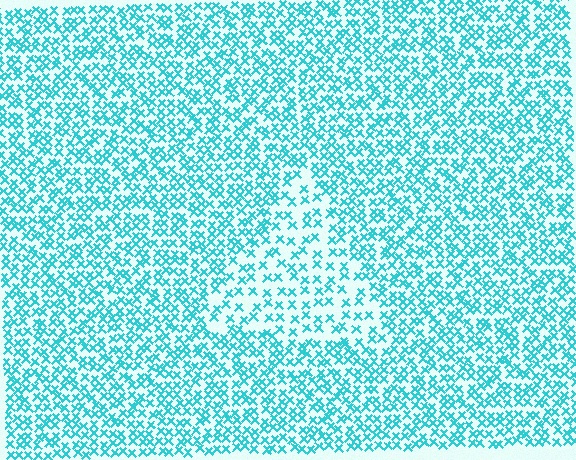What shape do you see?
I see a triangle.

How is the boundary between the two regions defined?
The boundary is defined by a change in element density (approximately 1.9x ratio). All elements are the same color, size, and shape.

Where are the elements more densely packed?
The elements are more densely packed outside the triangle boundary.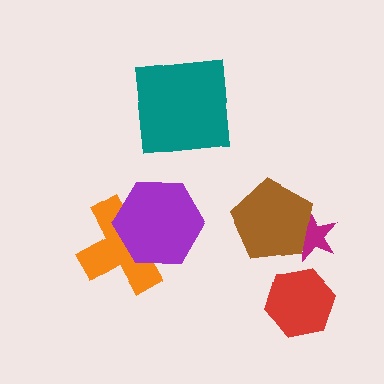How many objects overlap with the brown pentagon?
1 object overlaps with the brown pentagon.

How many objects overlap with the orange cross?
1 object overlaps with the orange cross.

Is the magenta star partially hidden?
Yes, it is partially covered by another shape.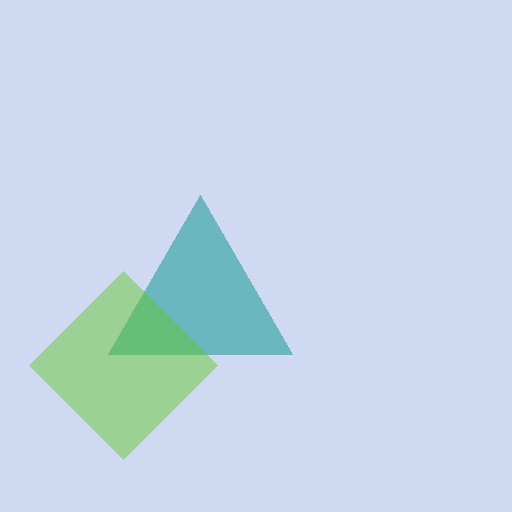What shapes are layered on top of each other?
The layered shapes are: a teal triangle, a lime diamond.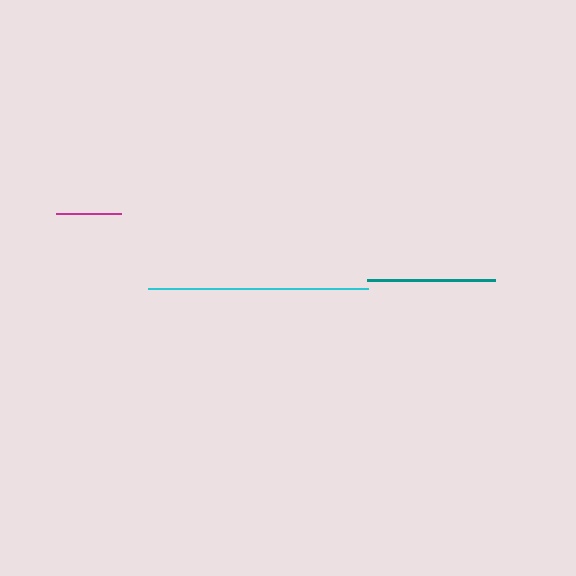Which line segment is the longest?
The cyan line is the longest at approximately 220 pixels.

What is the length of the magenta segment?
The magenta segment is approximately 64 pixels long.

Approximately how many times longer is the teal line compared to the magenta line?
The teal line is approximately 2.0 times the length of the magenta line.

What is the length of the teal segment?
The teal segment is approximately 128 pixels long.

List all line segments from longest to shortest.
From longest to shortest: cyan, teal, magenta.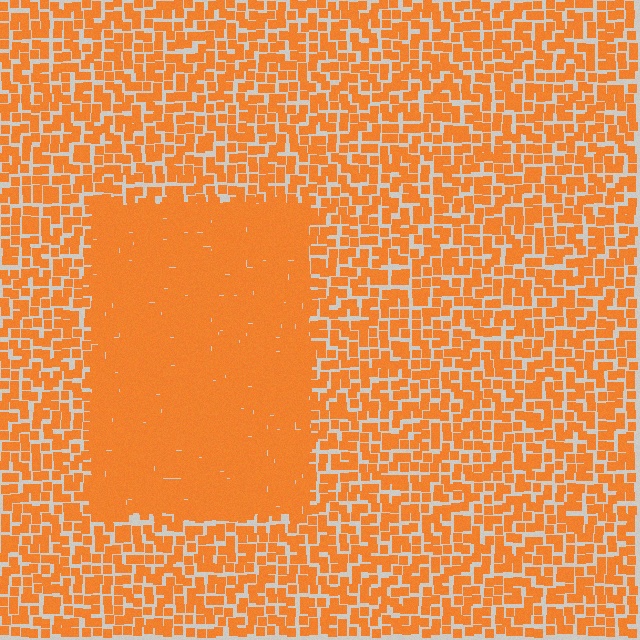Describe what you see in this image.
The image contains small orange elements arranged at two different densities. A rectangle-shaped region is visible where the elements are more densely packed than the surrounding area.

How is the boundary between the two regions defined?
The boundary is defined by a change in element density (approximately 2.1x ratio). All elements are the same color, size, and shape.